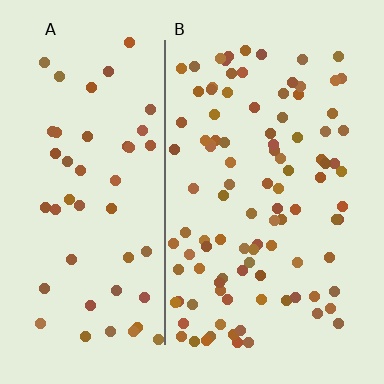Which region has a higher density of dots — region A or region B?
B (the right).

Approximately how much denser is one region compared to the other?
Approximately 2.0× — region B over region A.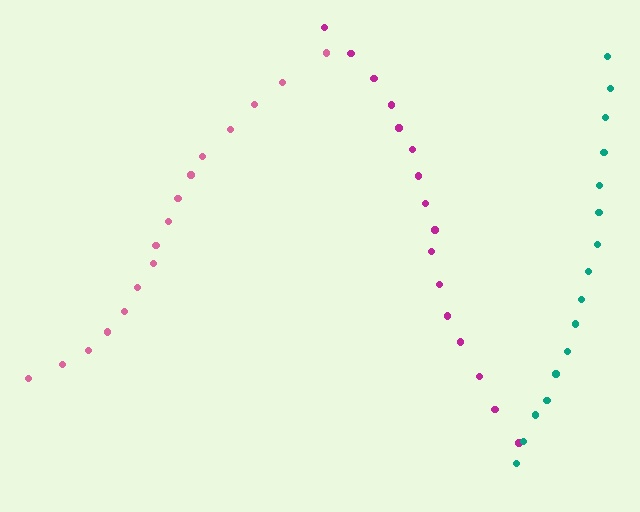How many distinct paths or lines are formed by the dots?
There are 3 distinct paths.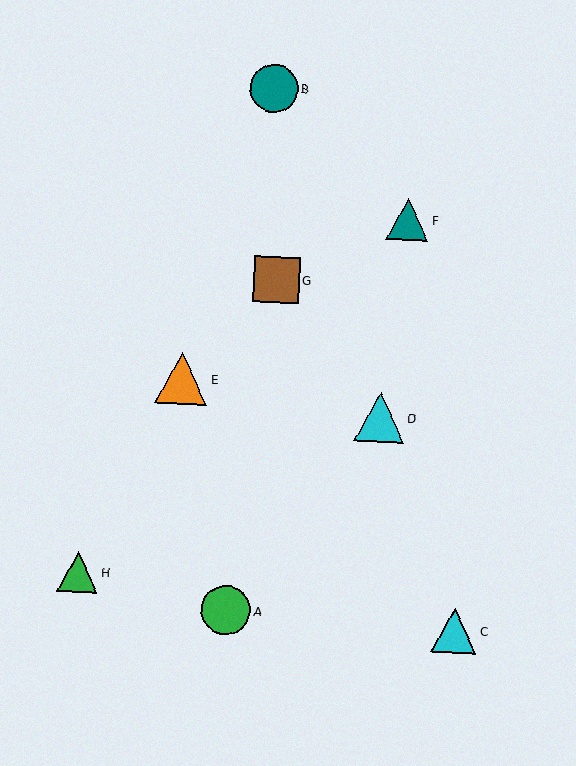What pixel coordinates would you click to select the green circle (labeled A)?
Click at (226, 610) to select the green circle A.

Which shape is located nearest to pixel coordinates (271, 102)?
The teal circle (labeled B) at (274, 88) is nearest to that location.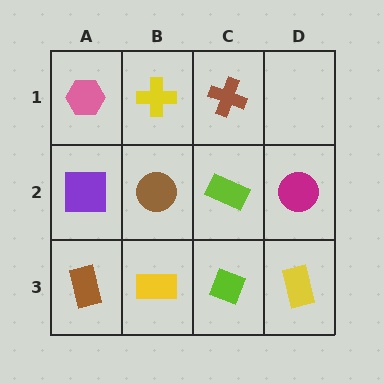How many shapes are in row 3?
4 shapes.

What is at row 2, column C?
A lime rectangle.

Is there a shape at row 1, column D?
No, that cell is empty.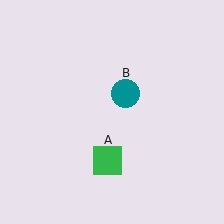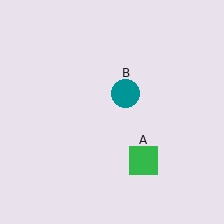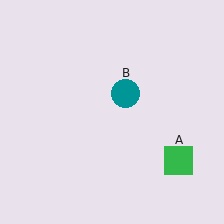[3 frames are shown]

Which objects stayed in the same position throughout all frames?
Teal circle (object B) remained stationary.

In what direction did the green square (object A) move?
The green square (object A) moved right.